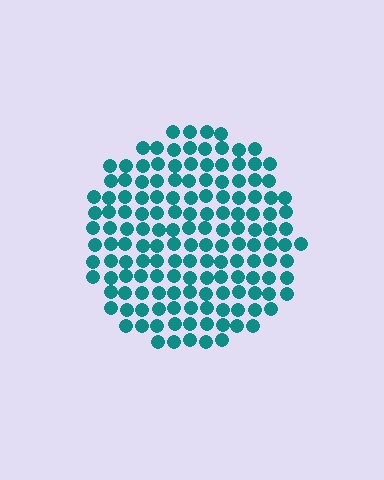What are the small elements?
The small elements are circles.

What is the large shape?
The large shape is a circle.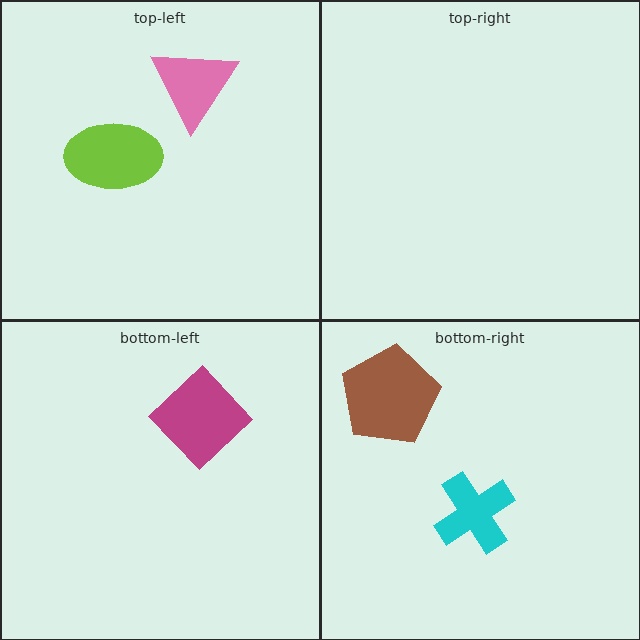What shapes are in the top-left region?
The pink triangle, the lime ellipse.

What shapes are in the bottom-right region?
The brown pentagon, the cyan cross.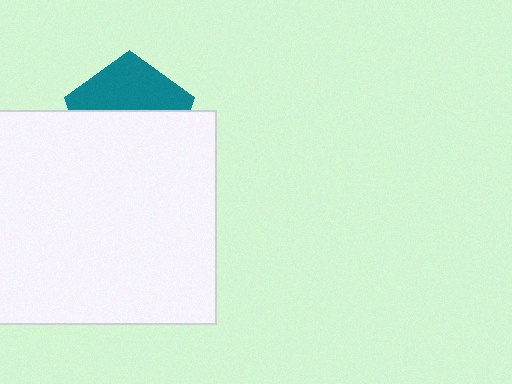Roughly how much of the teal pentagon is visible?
A small part of it is visible (roughly 41%).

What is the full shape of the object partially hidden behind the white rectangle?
The partially hidden object is a teal pentagon.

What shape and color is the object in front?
The object in front is a white rectangle.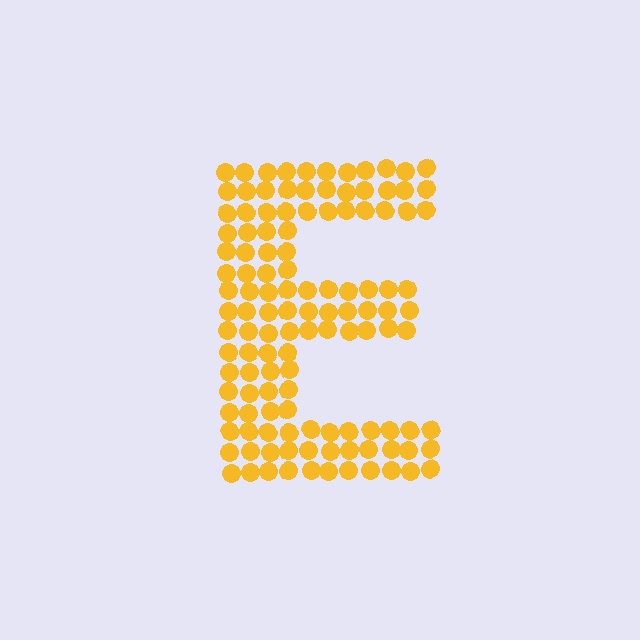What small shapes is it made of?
It is made of small circles.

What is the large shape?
The large shape is the letter E.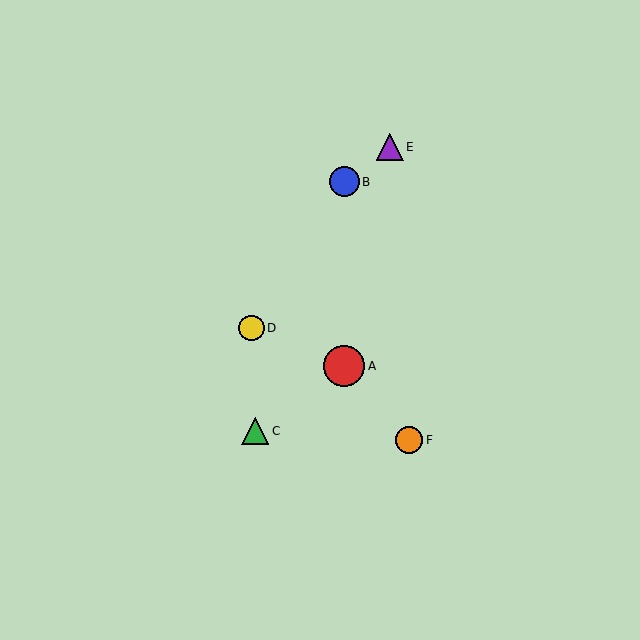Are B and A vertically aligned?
Yes, both are at x≈344.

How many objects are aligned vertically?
2 objects (A, B) are aligned vertically.